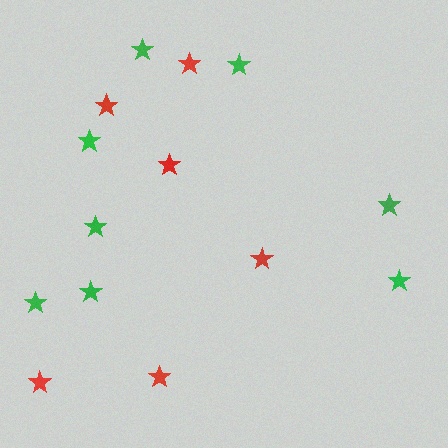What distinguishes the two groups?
There are 2 groups: one group of red stars (6) and one group of green stars (8).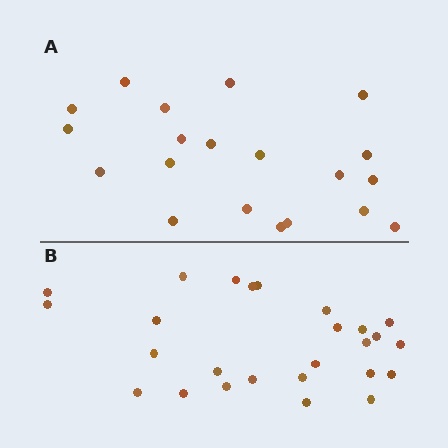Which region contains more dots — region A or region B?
Region B (the bottom region) has more dots.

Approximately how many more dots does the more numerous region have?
Region B has about 6 more dots than region A.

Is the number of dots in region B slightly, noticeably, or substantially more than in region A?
Region B has noticeably more, but not dramatically so. The ratio is roughly 1.3 to 1.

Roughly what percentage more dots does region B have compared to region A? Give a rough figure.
About 30% more.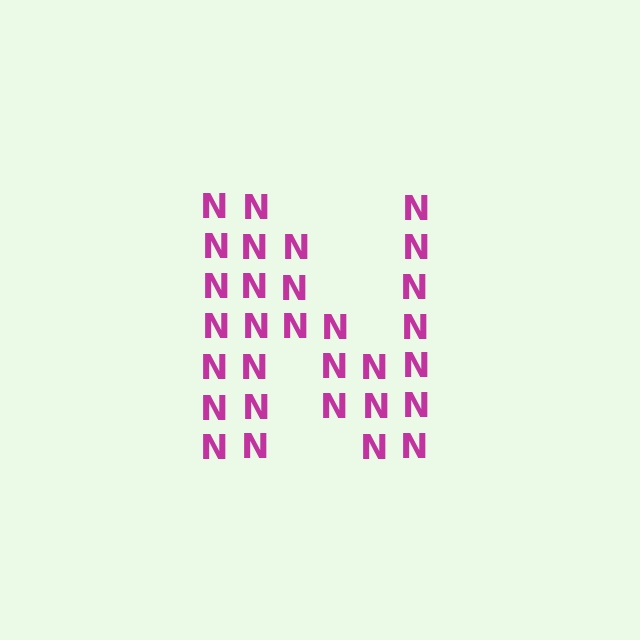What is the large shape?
The large shape is the letter N.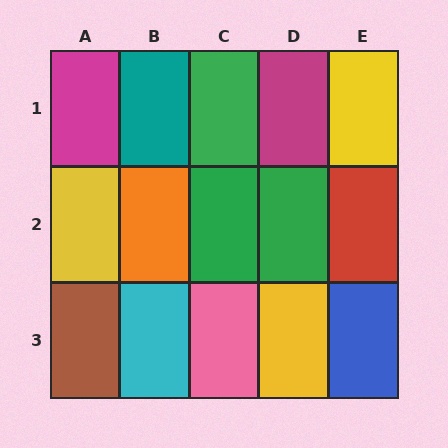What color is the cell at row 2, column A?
Yellow.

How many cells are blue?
1 cell is blue.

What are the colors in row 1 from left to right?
Magenta, teal, green, magenta, yellow.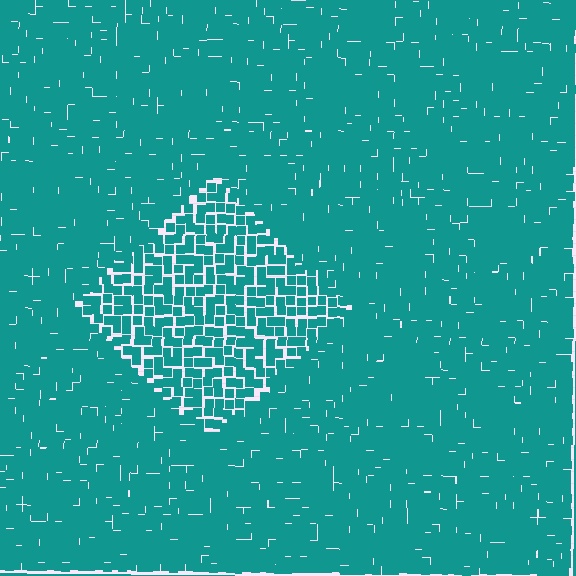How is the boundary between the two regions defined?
The boundary is defined by a change in element density (approximately 1.6x ratio). All elements are the same color, size, and shape.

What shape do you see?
I see a diamond.